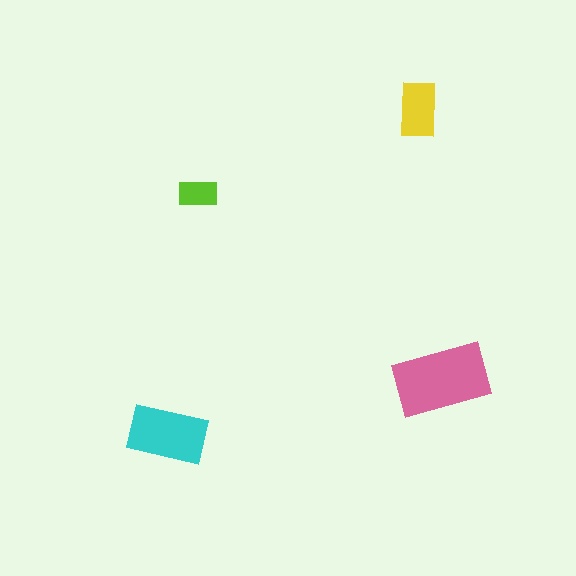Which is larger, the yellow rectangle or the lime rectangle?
The yellow one.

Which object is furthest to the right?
The pink rectangle is rightmost.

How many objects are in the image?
There are 4 objects in the image.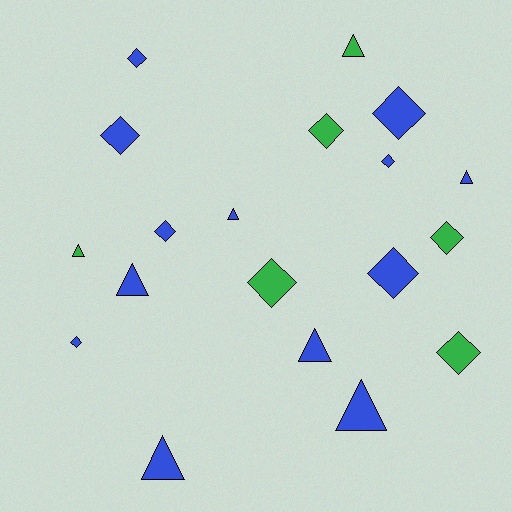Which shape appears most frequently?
Diamond, with 11 objects.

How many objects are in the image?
There are 19 objects.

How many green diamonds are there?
There are 4 green diamonds.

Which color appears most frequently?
Blue, with 13 objects.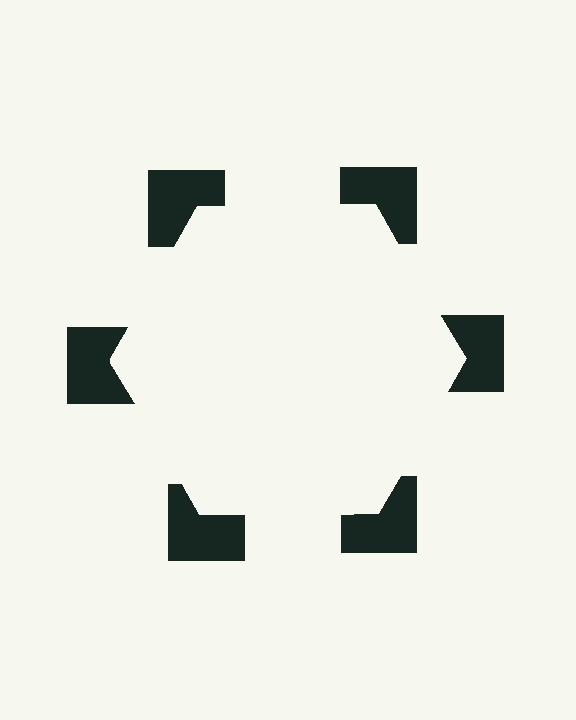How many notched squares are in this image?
There are 6 — one at each vertex of the illusory hexagon.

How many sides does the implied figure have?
6 sides.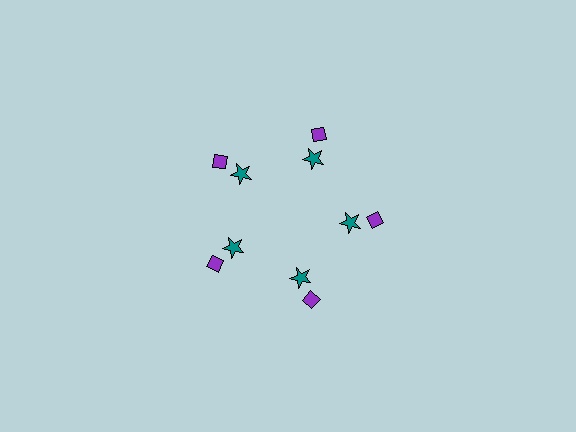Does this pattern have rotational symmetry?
Yes, this pattern has 5-fold rotational symmetry. It looks the same after rotating 72 degrees around the center.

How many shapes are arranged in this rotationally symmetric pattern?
There are 10 shapes, arranged in 5 groups of 2.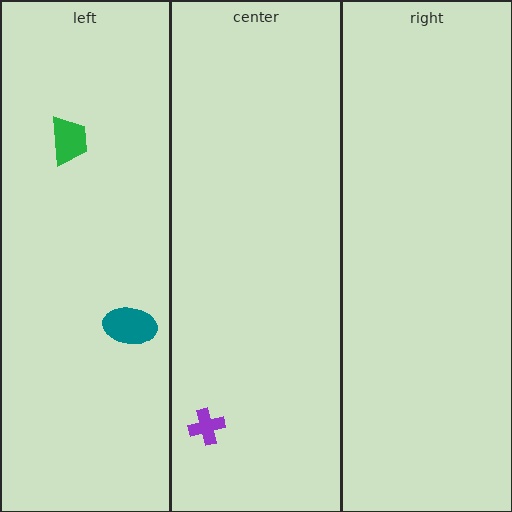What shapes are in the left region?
The green trapezoid, the teal ellipse.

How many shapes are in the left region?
2.